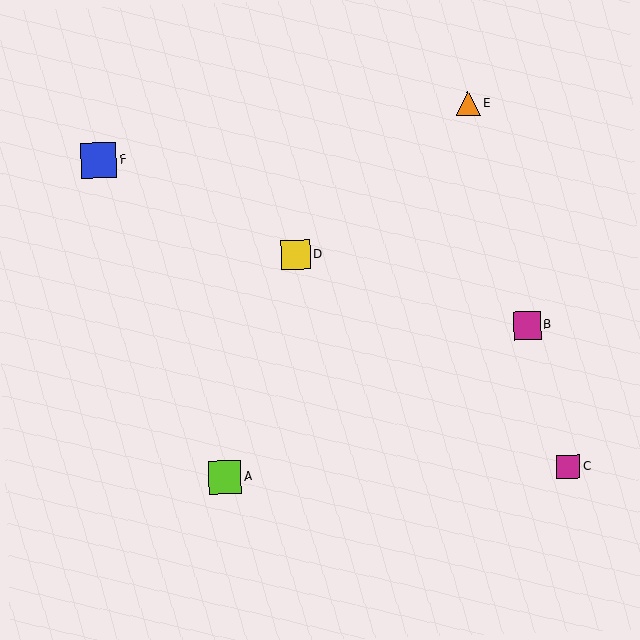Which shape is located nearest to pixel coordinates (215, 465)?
The lime square (labeled A) at (225, 477) is nearest to that location.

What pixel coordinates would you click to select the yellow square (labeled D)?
Click at (296, 255) to select the yellow square D.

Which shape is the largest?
The blue square (labeled F) is the largest.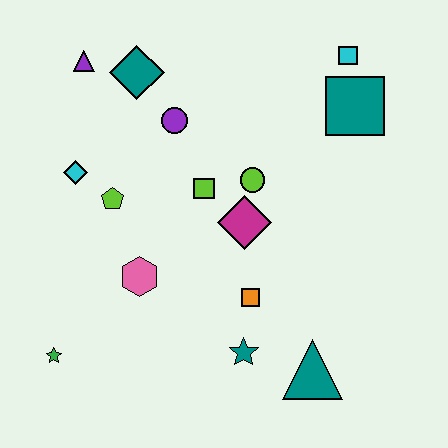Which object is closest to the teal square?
The cyan square is closest to the teal square.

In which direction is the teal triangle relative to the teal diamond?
The teal triangle is below the teal diamond.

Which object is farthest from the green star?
The cyan square is farthest from the green star.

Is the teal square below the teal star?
No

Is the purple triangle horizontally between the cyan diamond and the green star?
No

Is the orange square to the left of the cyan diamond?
No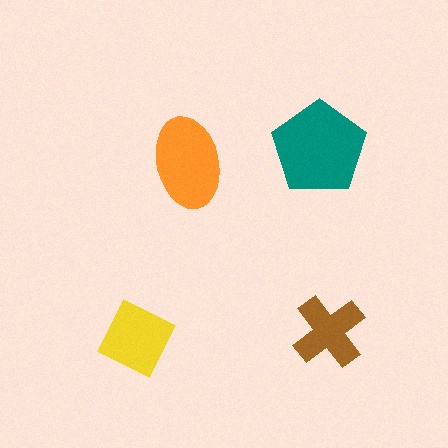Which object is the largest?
The teal pentagon.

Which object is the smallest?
The brown cross.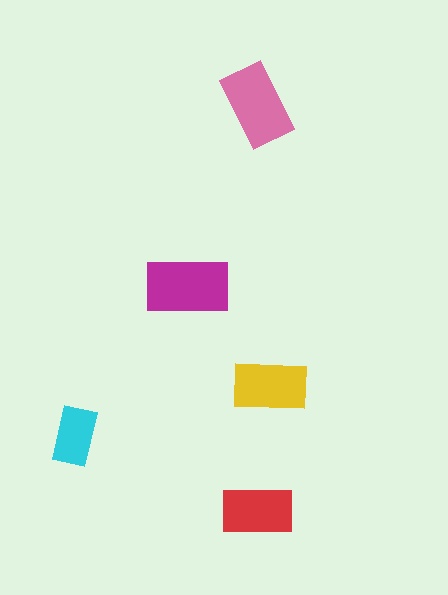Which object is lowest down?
The red rectangle is bottommost.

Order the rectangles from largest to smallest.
the magenta one, the pink one, the yellow one, the red one, the cyan one.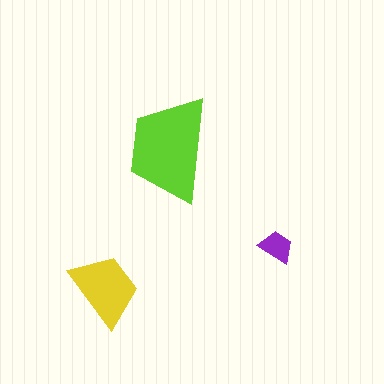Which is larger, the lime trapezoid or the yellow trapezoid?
The lime one.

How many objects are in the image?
There are 3 objects in the image.